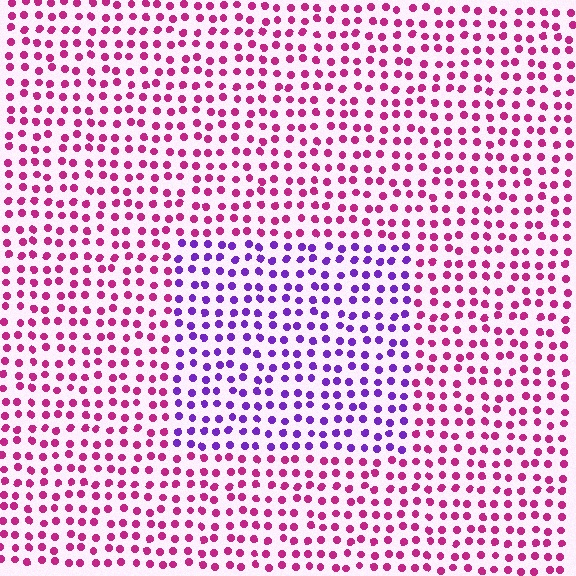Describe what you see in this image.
The image is filled with small magenta elements in a uniform arrangement. A rectangle-shaped region is visible where the elements are tinted to a slightly different hue, forming a subtle color boundary.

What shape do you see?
I see a rectangle.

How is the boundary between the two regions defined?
The boundary is defined purely by a slight shift in hue (about 52 degrees). Spacing, size, and orientation are identical on both sides.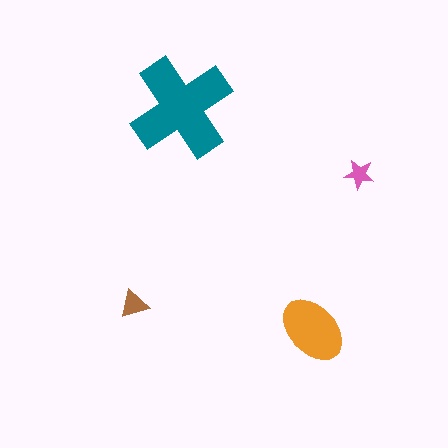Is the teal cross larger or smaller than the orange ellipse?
Larger.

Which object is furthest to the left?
The brown triangle is leftmost.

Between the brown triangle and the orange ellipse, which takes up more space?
The orange ellipse.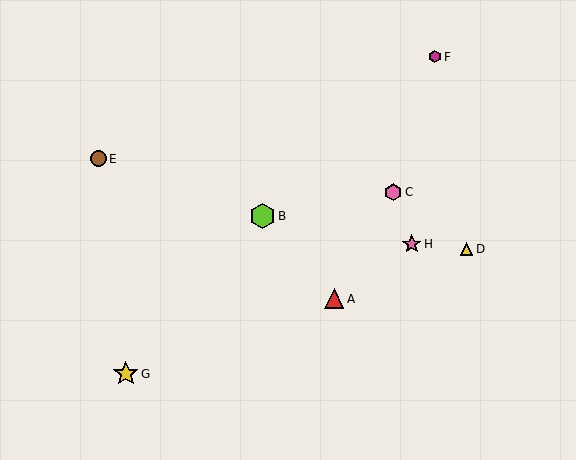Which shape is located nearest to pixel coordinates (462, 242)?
The yellow triangle (labeled D) at (467, 249) is nearest to that location.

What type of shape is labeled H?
Shape H is a pink star.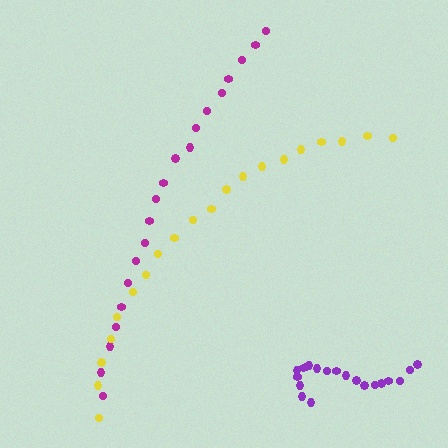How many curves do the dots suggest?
There are 3 distinct paths.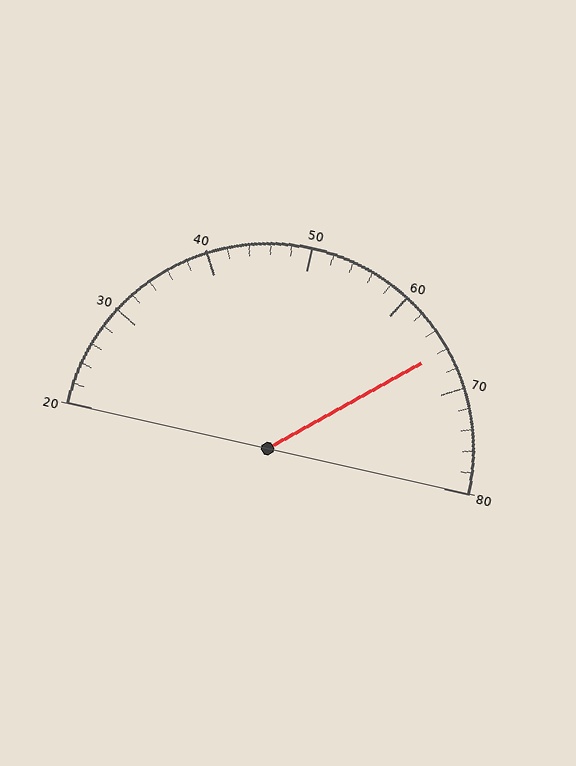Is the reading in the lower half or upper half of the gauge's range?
The reading is in the upper half of the range (20 to 80).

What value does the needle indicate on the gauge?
The needle indicates approximately 66.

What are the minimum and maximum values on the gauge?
The gauge ranges from 20 to 80.